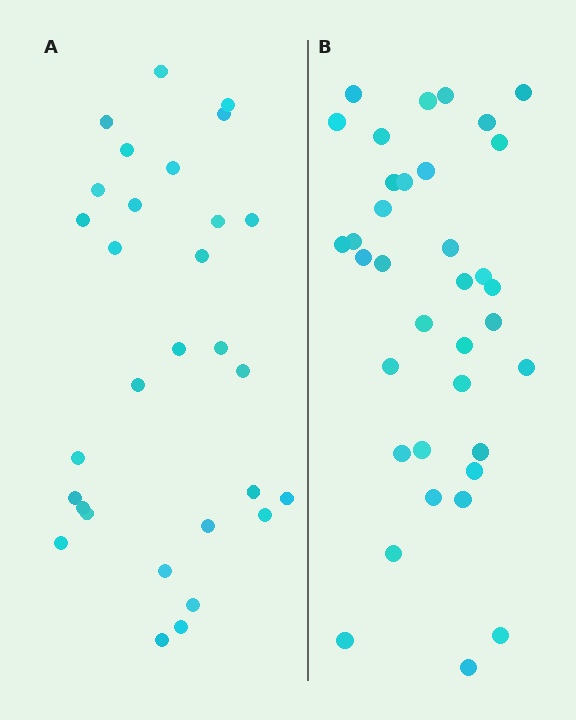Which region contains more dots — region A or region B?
Region B (the right region) has more dots.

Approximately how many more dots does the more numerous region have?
Region B has about 6 more dots than region A.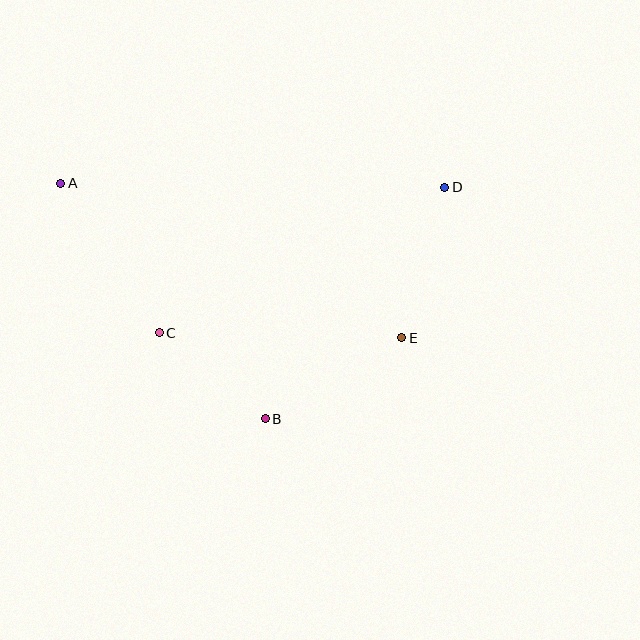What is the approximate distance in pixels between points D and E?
The distance between D and E is approximately 157 pixels.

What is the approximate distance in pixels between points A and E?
The distance between A and E is approximately 374 pixels.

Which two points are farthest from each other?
Points A and D are farthest from each other.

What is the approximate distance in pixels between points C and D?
The distance between C and D is approximately 320 pixels.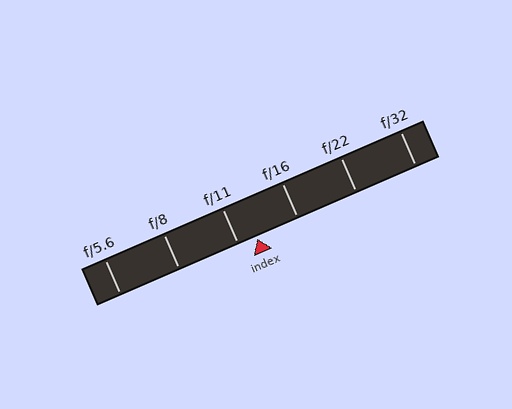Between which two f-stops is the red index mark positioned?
The index mark is between f/11 and f/16.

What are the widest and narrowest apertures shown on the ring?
The widest aperture shown is f/5.6 and the narrowest is f/32.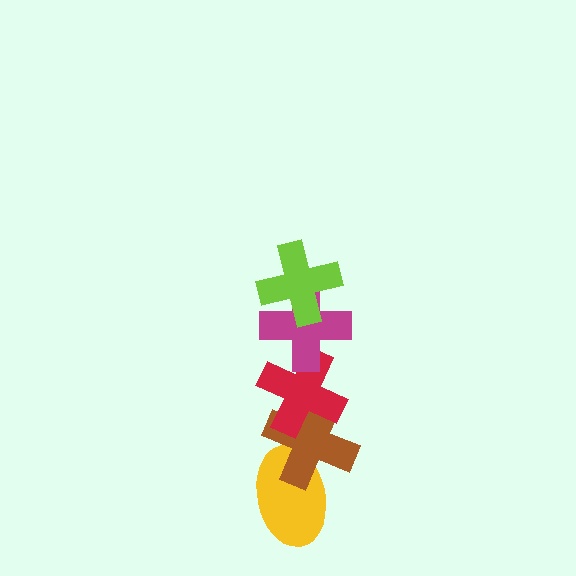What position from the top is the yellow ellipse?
The yellow ellipse is 5th from the top.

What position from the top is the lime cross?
The lime cross is 1st from the top.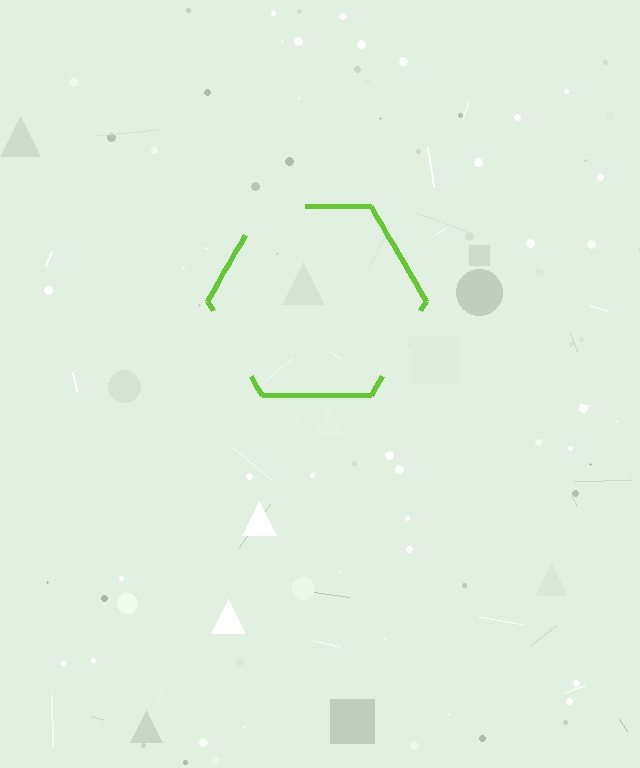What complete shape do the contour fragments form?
The contour fragments form a hexagon.